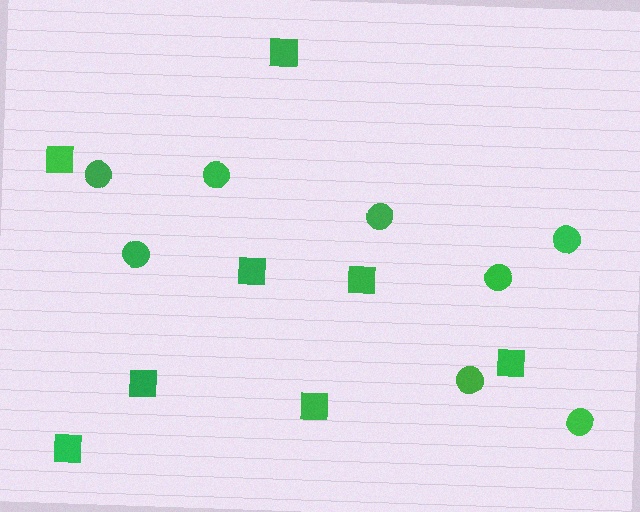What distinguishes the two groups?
There are 2 groups: one group of squares (8) and one group of circles (8).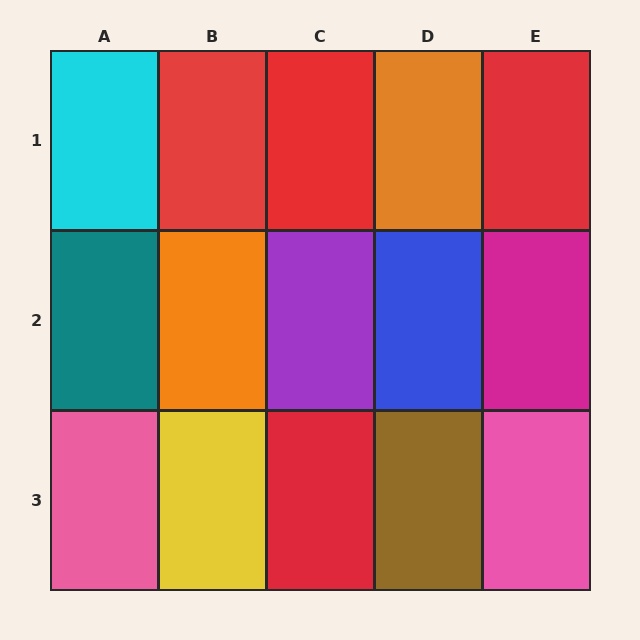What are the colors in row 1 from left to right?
Cyan, red, red, orange, red.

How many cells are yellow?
1 cell is yellow.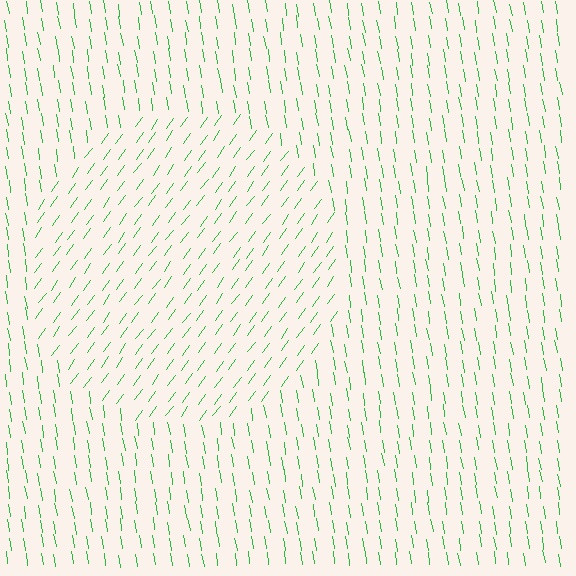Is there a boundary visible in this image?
Yes, there is a texture boundary formed by a change in line orientation.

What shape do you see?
I see a circle.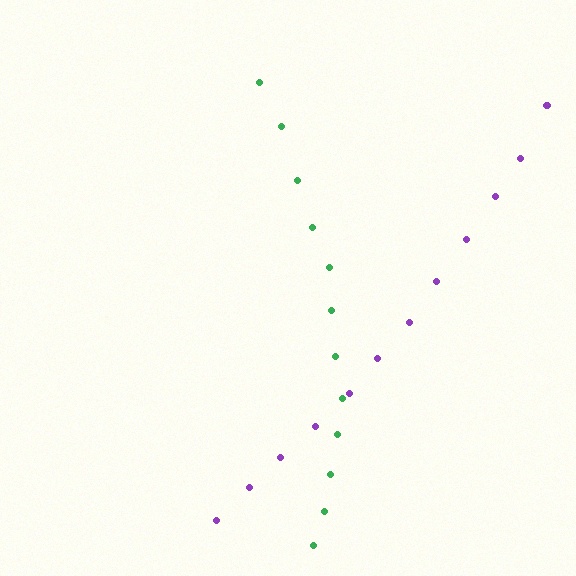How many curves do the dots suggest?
There are 2 distinct paths.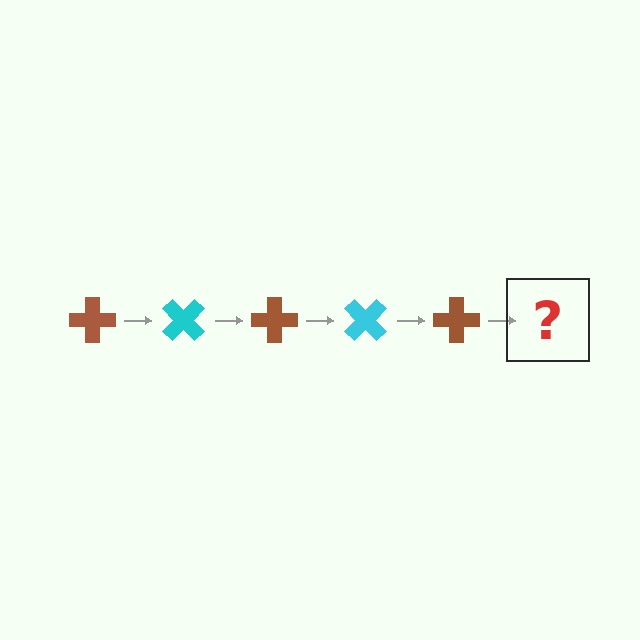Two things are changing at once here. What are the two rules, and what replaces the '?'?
The two rules are that it rotates 45 degrees each step and the color cycles through brown and cyan. The '?' should be a cyan cross, rotated 225 degrees from the start.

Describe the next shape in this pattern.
It should be a cyan cross, rotated 225 degrees from the start.